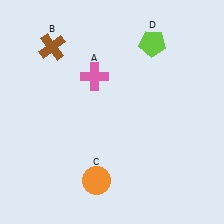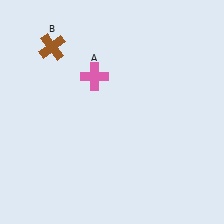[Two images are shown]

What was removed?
The lime pentagon (D), the orange circle (C) were removed in Image 2.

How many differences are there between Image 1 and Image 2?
There are 2 differences between the two images.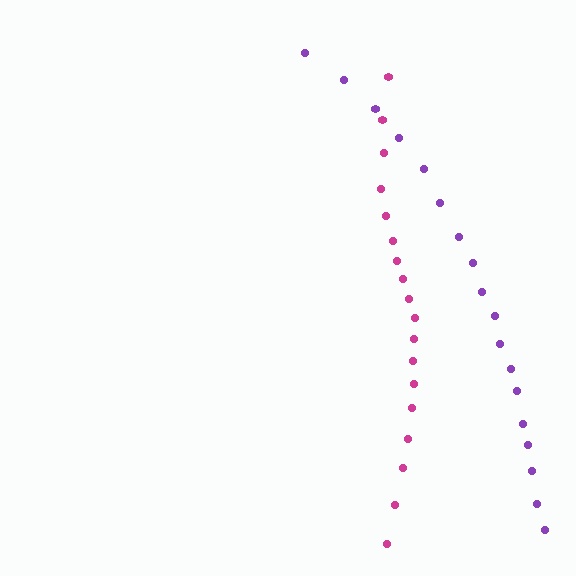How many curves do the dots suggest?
There are 2 distinct paths.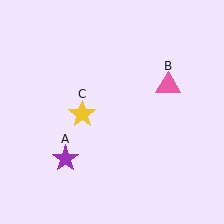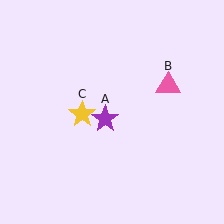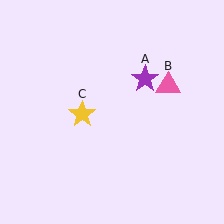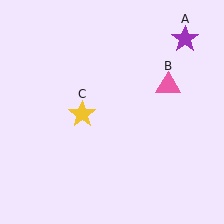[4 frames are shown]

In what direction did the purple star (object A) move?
The purple star (object A) moved up and to the right.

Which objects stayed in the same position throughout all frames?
Pink triangle (object B) and yellow star (object C) remained stationary.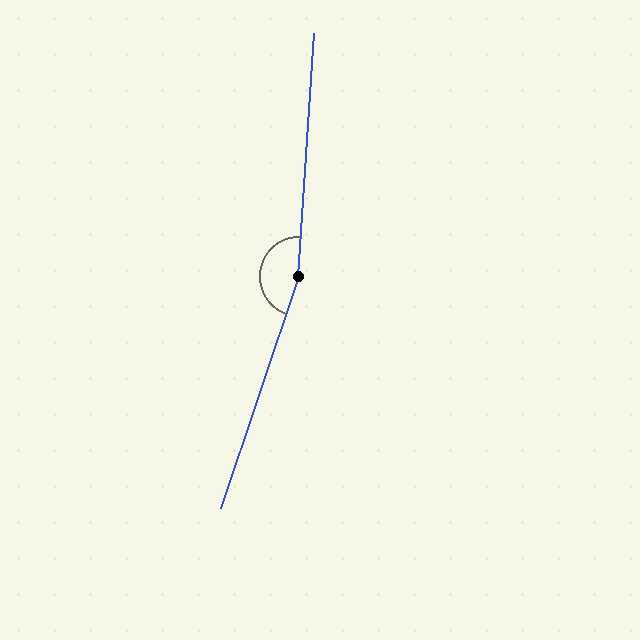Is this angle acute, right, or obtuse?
It is obtuse.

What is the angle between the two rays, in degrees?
Approximately 165 degrees.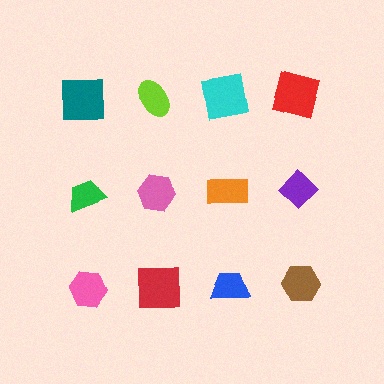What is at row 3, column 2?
A red square.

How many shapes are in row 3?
4 shapes.